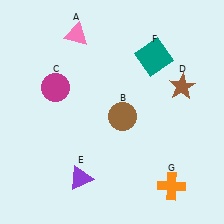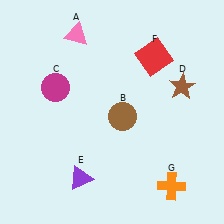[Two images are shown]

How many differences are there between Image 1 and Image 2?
There is 1 difference between the two images.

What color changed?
The square (F) changed from teal in Image 1 to red in Image 2.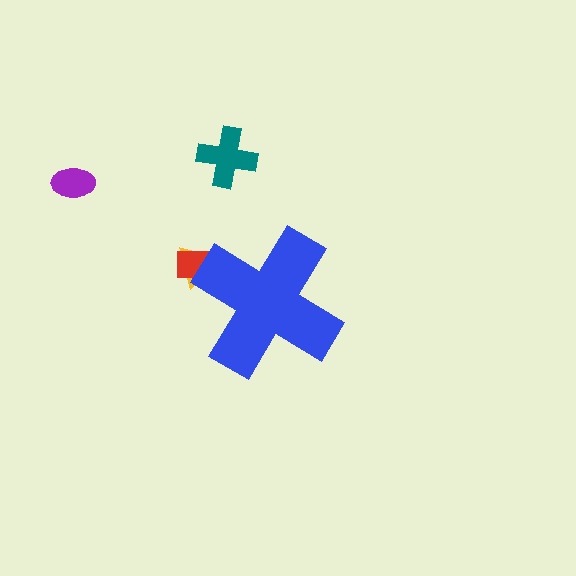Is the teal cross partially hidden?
No, the teal cross is fully visible.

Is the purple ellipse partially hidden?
No, the purple ellipse is fully visible.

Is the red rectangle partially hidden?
Yes, the red rectangle is partially hidden behind the blue cross.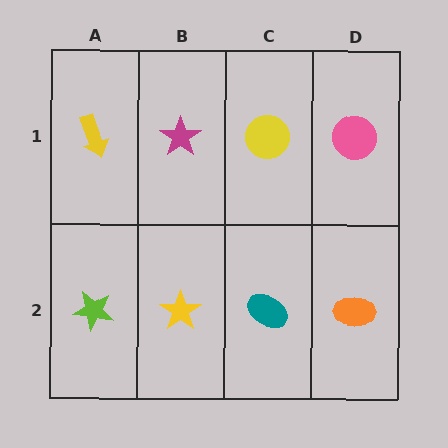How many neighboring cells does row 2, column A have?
2.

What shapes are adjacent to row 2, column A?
A yellow arrow (row 1, column A), a yellow star (row 2, column B).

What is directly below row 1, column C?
A teal ellipse.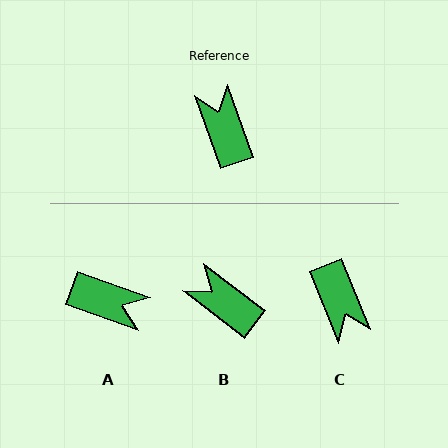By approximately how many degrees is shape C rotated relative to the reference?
Approximately 177 degrees clockwise.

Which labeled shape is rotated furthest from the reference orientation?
C, about 177 degrees away.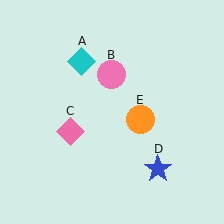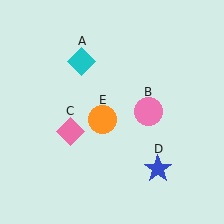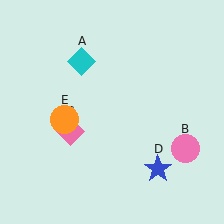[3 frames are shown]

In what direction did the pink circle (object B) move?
The pink circle (object B) moved down and to the right.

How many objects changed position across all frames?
2 objects changed position: pink circle (object B), orange circle (object E).